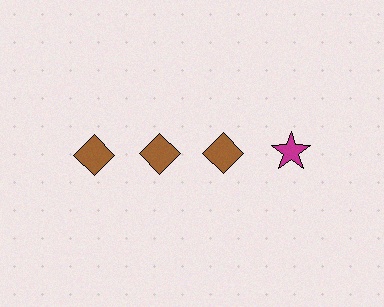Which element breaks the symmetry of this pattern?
The magenta star in the top row, second from right column breaks the symmetry. All other shapes are brown diamonds.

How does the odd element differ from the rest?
It differs in both color (magenta instead of brown) and shape (star instead of diamond).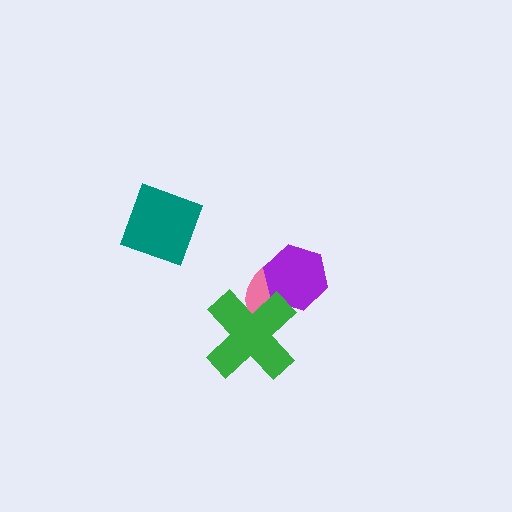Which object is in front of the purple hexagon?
The green cross is in front of the purple hexagon.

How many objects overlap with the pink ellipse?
2 objects overlap with the pink ellipse.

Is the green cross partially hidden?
No, no other shape covers it.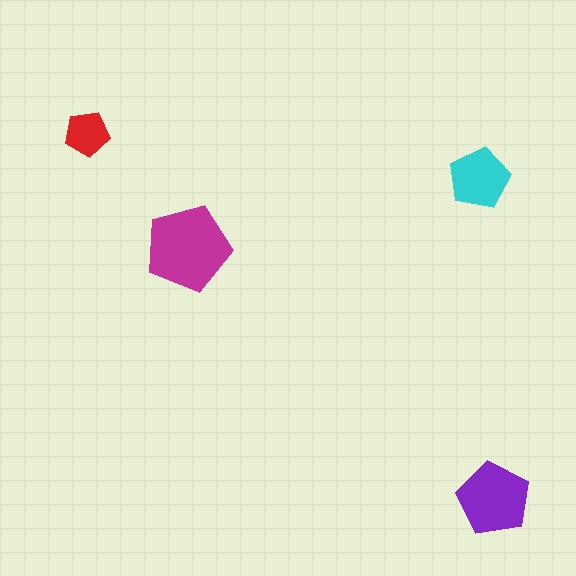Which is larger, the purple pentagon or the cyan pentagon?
The purple one.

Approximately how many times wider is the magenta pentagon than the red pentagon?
About 2 times wider.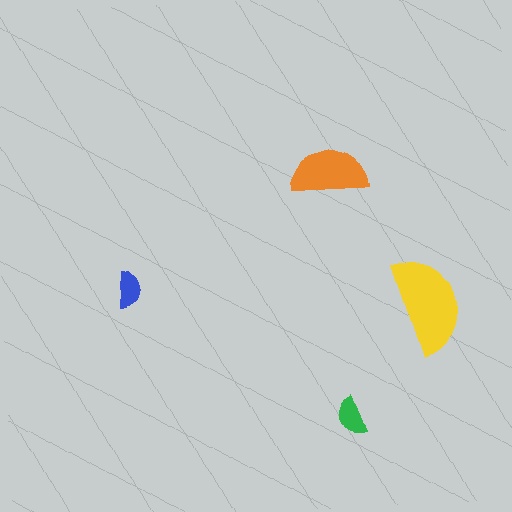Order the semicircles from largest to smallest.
the yellow one, the orange one, the green one, the blue one.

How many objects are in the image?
There are 4 objects in the image.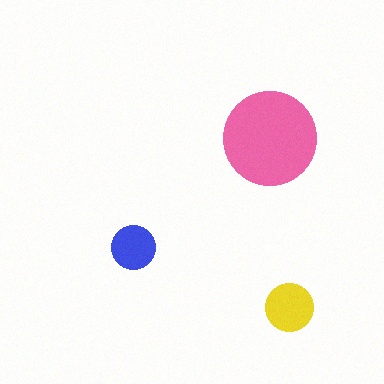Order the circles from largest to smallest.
the pink one, the yellow one, the blue one.